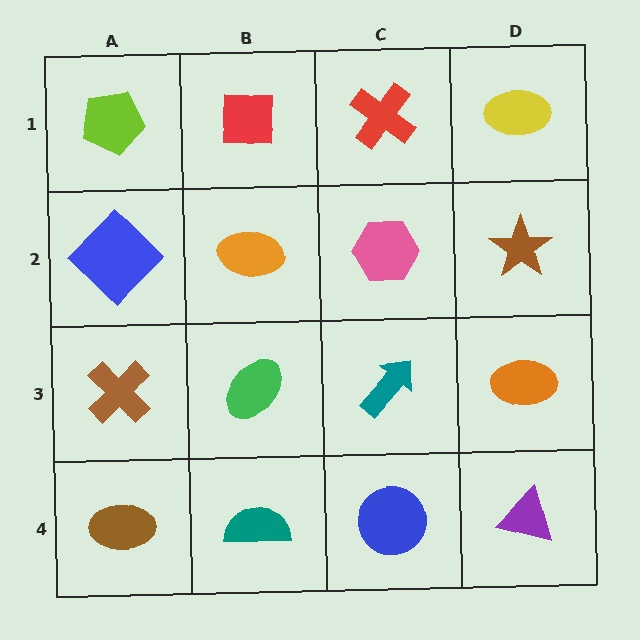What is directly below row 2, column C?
A teal arrow.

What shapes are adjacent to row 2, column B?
A red square (row 1, column B), a green ellipse (row 3, column B), a blue diamond (row 2, column A), a pink hexagon (row 2, column C).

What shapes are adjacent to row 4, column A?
A brown cross (row 3, column A), a teal semicircle (row 4, column B).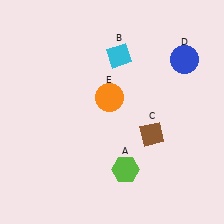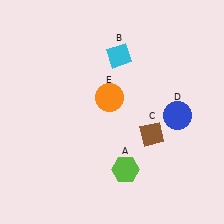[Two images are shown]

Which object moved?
The blue circle (D) moved down.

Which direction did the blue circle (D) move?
The blue circle (D) moved down.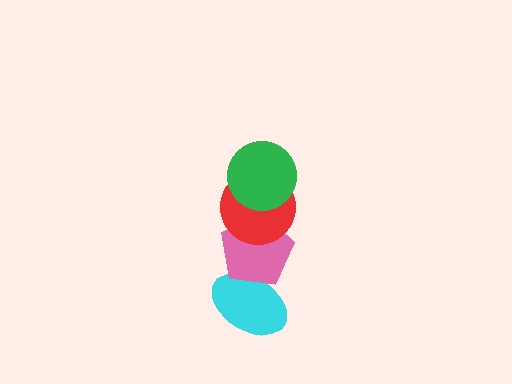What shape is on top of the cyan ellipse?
The pink pentagon is on top of the cyan ellipse.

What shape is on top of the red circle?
The green circle is on top of the red circle.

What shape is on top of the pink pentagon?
The red circle is on top of the pink pentagon.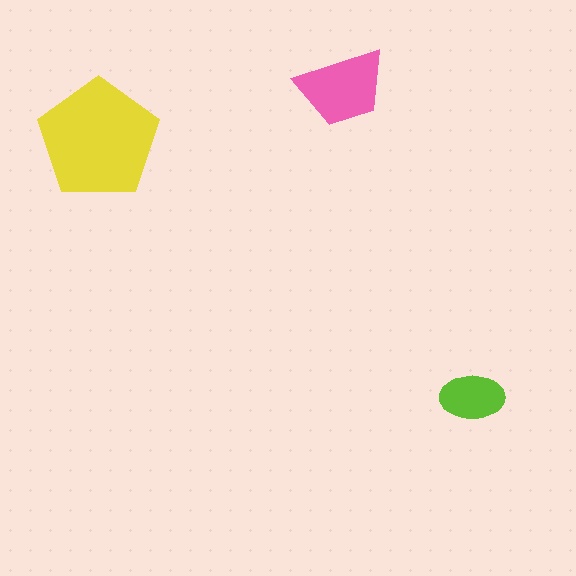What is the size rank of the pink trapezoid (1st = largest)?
2nd.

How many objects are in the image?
There are 3 objects in the image.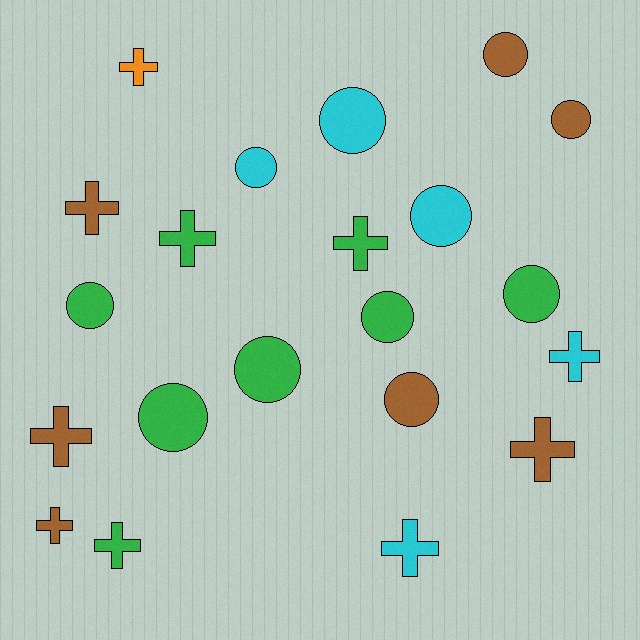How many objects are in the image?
There are 21 objects.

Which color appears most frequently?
Green, with 8 objects.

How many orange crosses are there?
There is 1 orange cross.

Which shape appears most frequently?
Circle, with 11 objects.